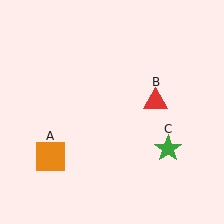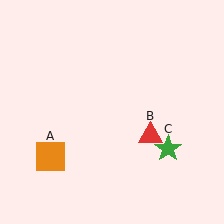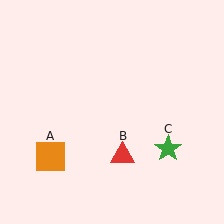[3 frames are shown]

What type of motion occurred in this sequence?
The red triangle (object B) rotated clockwise around the center of the scene.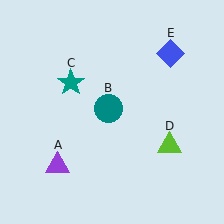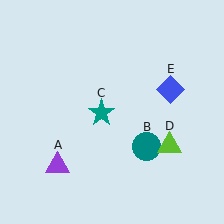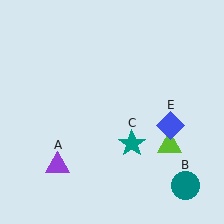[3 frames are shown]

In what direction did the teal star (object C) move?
The teal star (object C) moved down and to the right.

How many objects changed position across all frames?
3 objects changed position: teal circle (object B), teal star (object C), blue diamond (object E).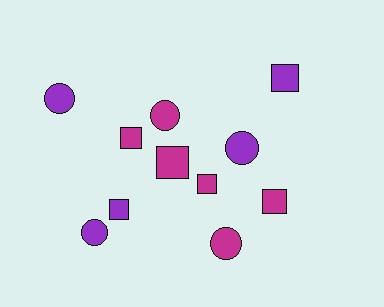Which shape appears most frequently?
Square, with 6 objects.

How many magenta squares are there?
There are 4 magenta squares.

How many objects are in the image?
There are 11 objects.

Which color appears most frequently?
Magenta, with 6 objects.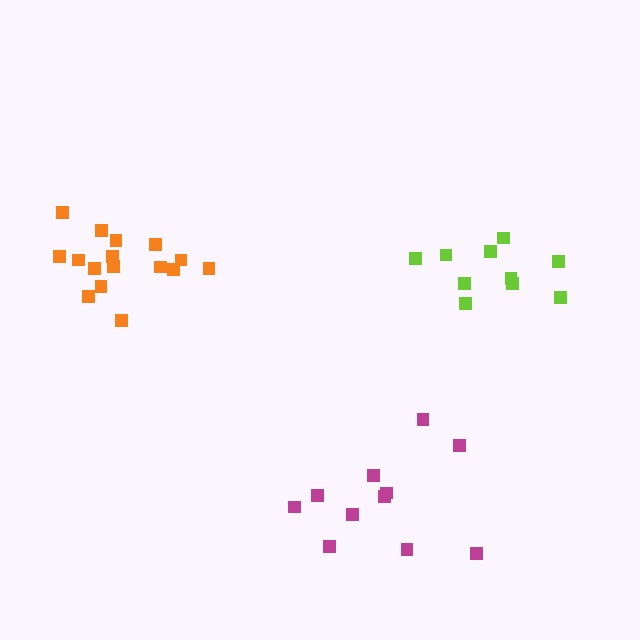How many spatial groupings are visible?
There are 3 spatial groupings.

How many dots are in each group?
Group 1: 16 dots, Group 2: 11 dots, Group 3: 10 dots (37 total).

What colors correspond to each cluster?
The clusters are colored: orange, magenta, lime.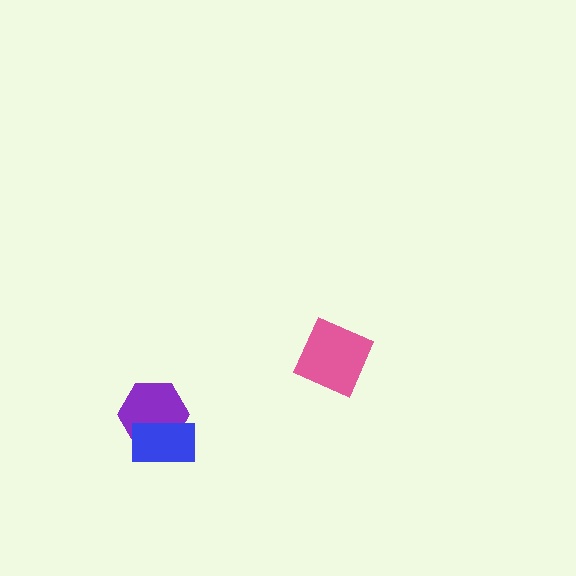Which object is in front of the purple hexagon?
The blue rectangle is in front of the purple hexagon.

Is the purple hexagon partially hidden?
Yes, it is partially covered by another shape.